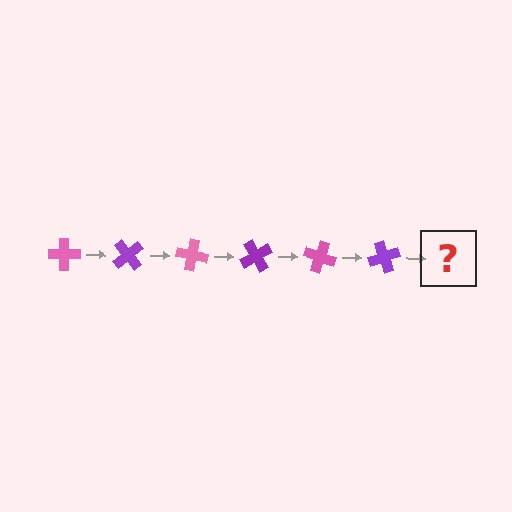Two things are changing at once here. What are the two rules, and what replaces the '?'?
The two rules are that it rotates 50 degrees each step and the color cycles through pink and purple. The '?' should be a pink cross, rotated 300 degrees from the start.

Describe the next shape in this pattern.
It should be a pink cross, rotated 300 degrees from the start.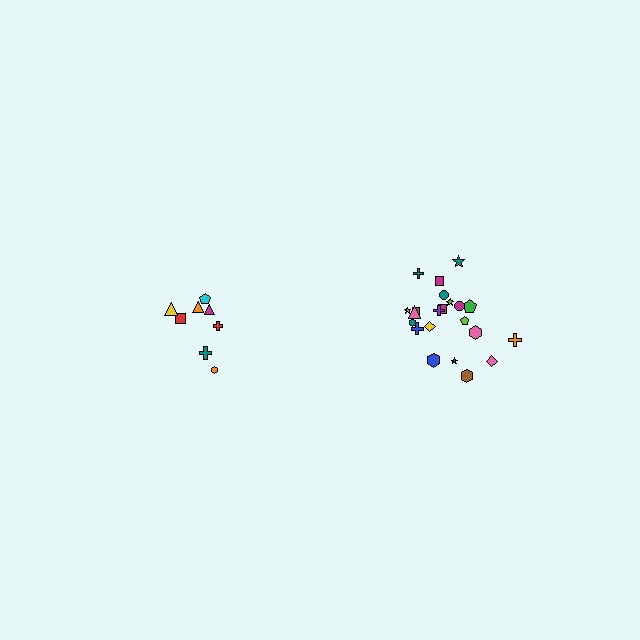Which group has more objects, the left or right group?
The right group.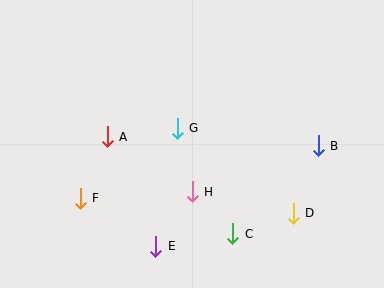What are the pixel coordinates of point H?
Point H is at (192, 192).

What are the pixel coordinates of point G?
Point G is at (177, 128).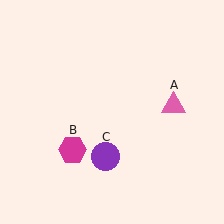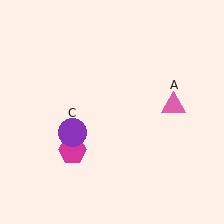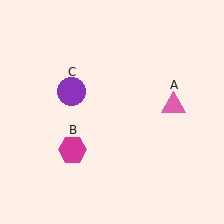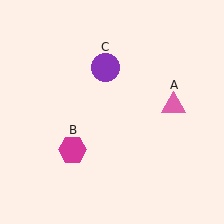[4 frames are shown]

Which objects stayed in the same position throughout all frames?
Pink triangle (object A) and magenta hexagon (object B) remained stationary.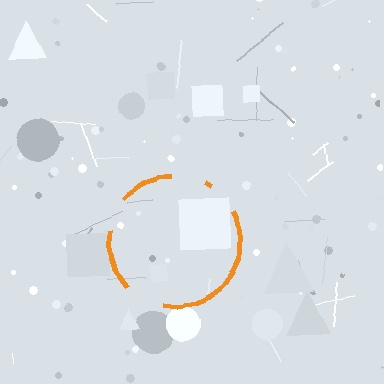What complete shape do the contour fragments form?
The contour fragments form a circle.